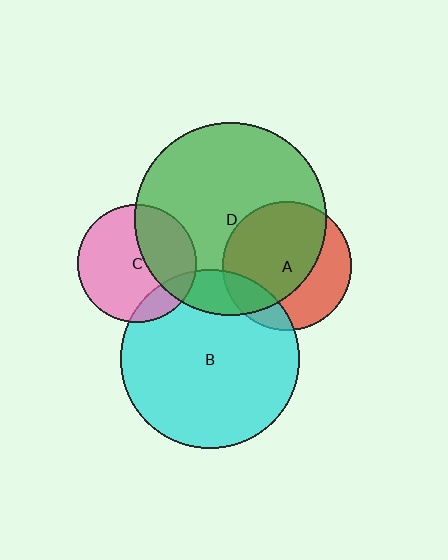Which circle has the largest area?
Circle D (green).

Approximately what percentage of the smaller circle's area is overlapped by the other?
Approximately 15%.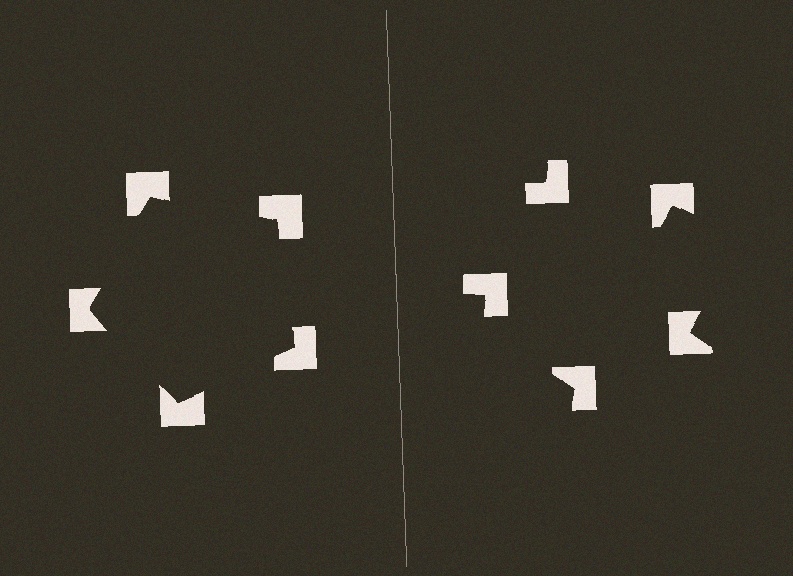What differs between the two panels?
The notched squares are positioned identically on both sides; only the wedge orientations differ. On the left they align to a pentagon; on the right they are misaligned.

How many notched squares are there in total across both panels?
10 — 5 on each side.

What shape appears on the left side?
An illusory pentagon.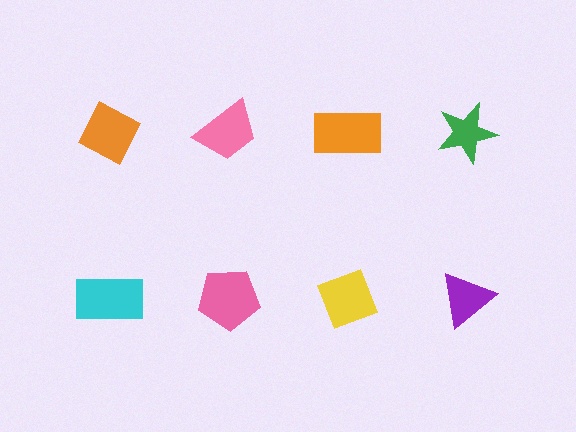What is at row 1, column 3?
An orange rectangle.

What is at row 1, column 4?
A green star.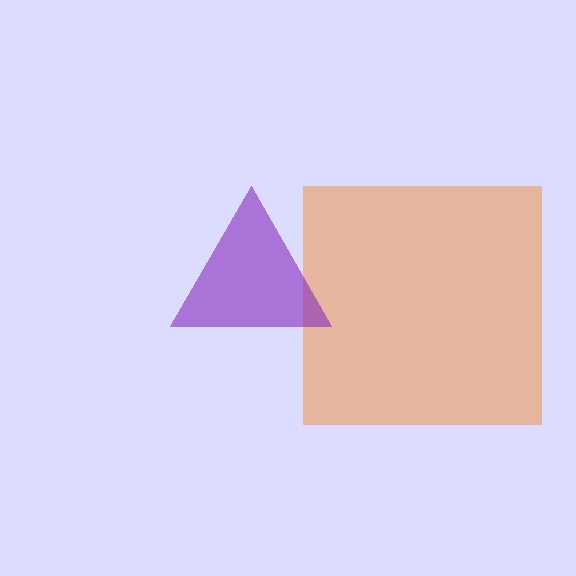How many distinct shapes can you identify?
There are 2 distinct shapes: an orange square, a purple triangle.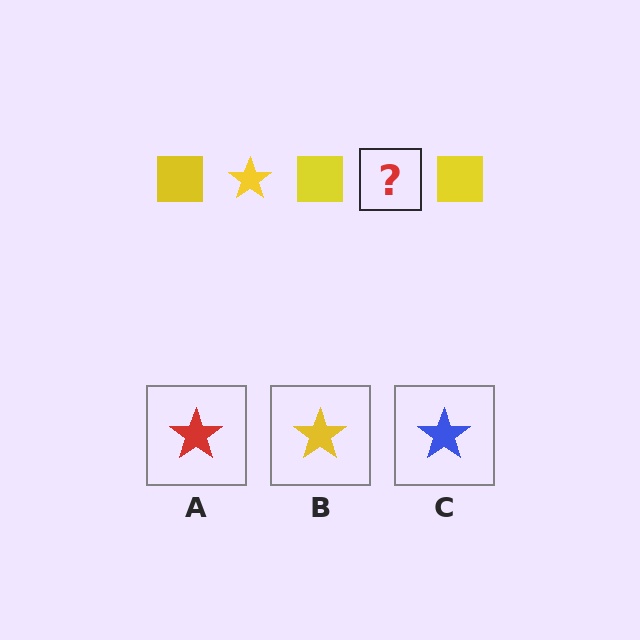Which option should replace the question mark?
Option B.